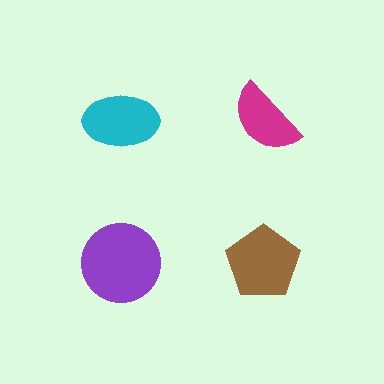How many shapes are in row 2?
2 shapes.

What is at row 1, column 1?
A cyan ellipse.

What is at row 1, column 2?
A magenta semicircle.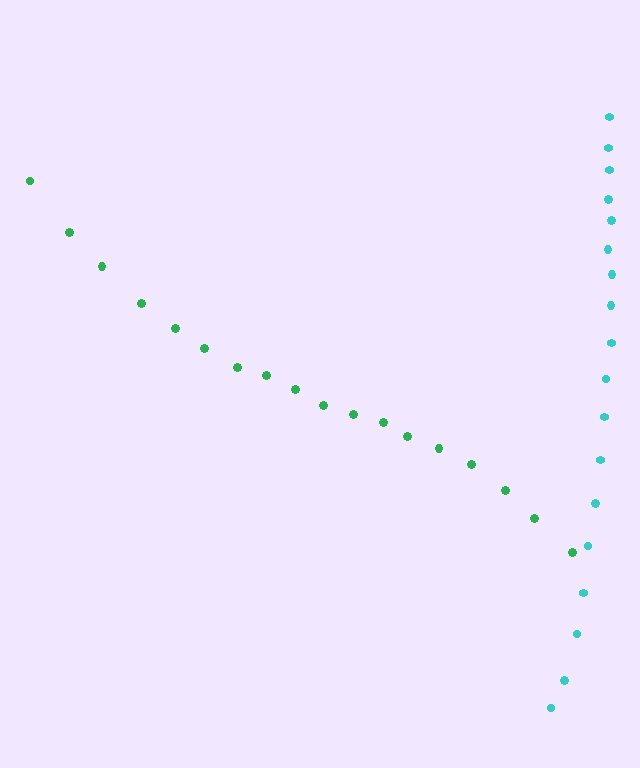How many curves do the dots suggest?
There are 2 distinct paths.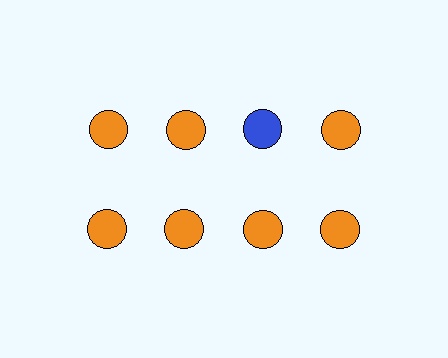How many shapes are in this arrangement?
There are 8 shapes arranged in a grid pattern.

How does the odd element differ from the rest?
It has a different color: blue instead of orange.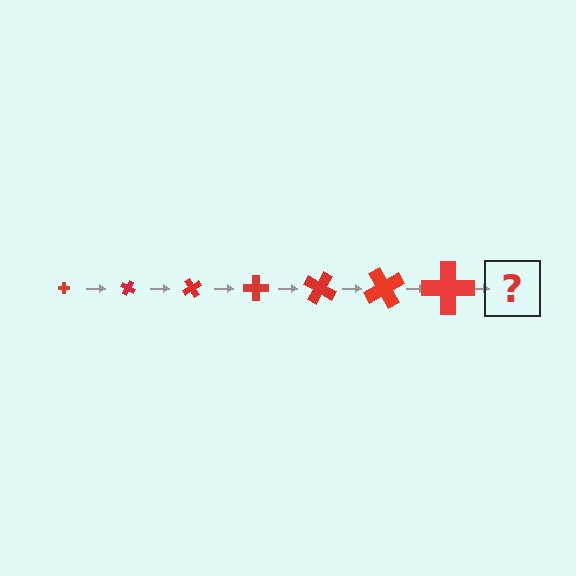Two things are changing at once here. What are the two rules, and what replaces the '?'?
The two rules are that the cross grows larger each step and it rotates 30 degrees each step. The '?' should be a cross, larger than the previous one and rotated 210 degrees from the start.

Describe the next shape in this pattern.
It should be a cross, larger than the previous one and rotated 210 degrees from the start.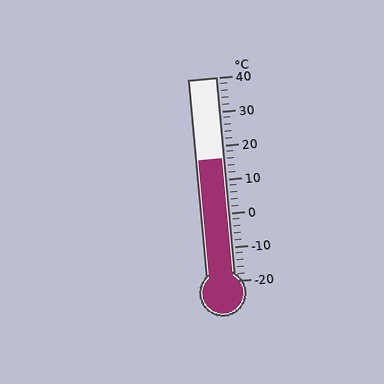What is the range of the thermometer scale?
The thermometer scale ranges from -20°C to 40°C.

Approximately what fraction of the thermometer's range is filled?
The thermometer is filled to approximately 60% of its range.